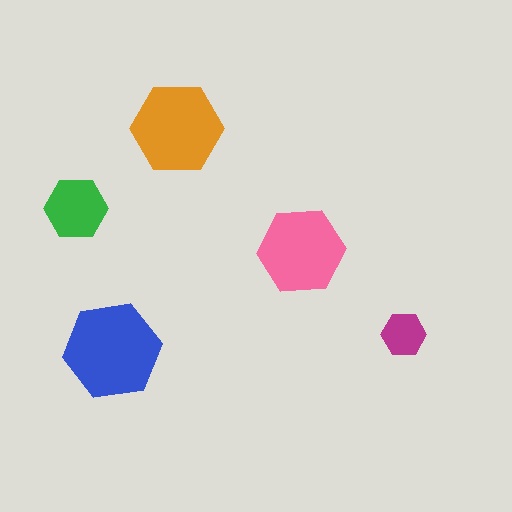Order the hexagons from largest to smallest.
the blue one, the orange one, the pink one, the green one, the magenta one.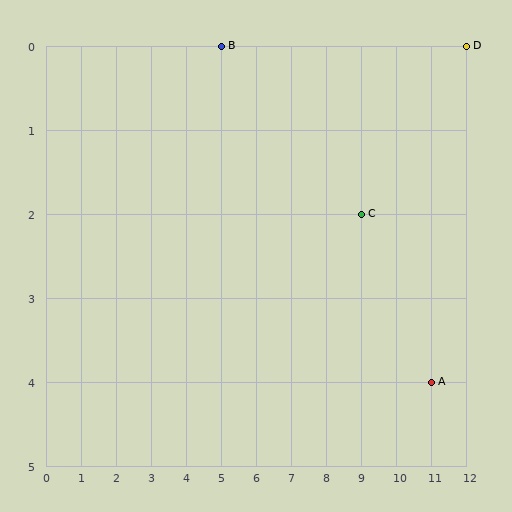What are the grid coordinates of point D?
Point D is at grid coordinates (12, 0).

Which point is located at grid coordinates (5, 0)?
Point B is at (5, 0).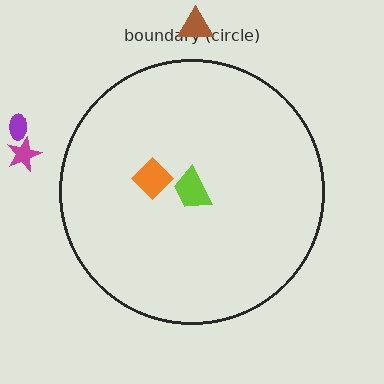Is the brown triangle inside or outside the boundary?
Outside.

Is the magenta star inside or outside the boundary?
Outside.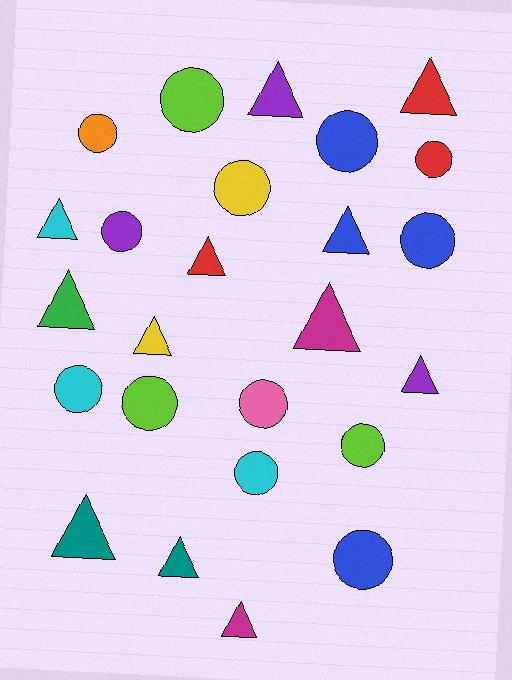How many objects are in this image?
There are 25 objects.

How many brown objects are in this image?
There are no brown objects.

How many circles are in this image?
There are 13 circles.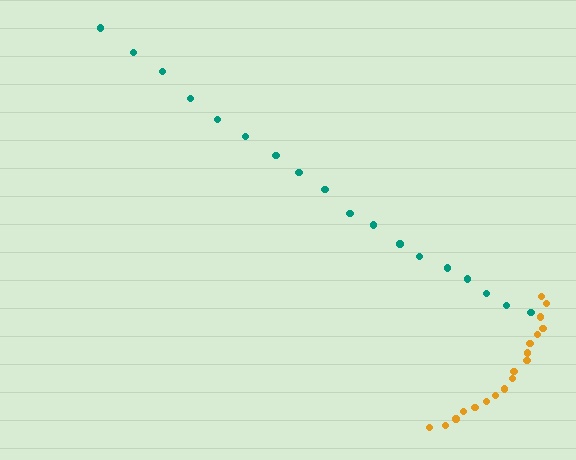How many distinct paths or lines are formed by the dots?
There are 2 distinct paths.